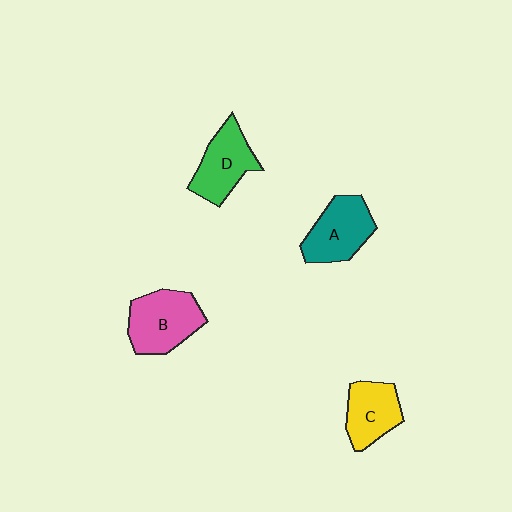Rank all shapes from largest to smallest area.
From largest to smallest: B (pink), A (teal), D (green), C (yellow).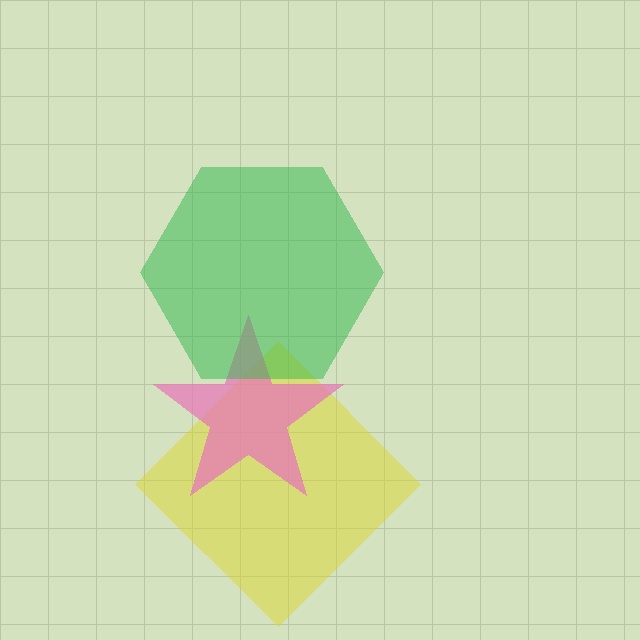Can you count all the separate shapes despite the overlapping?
Yes, there are 3 separate shapes.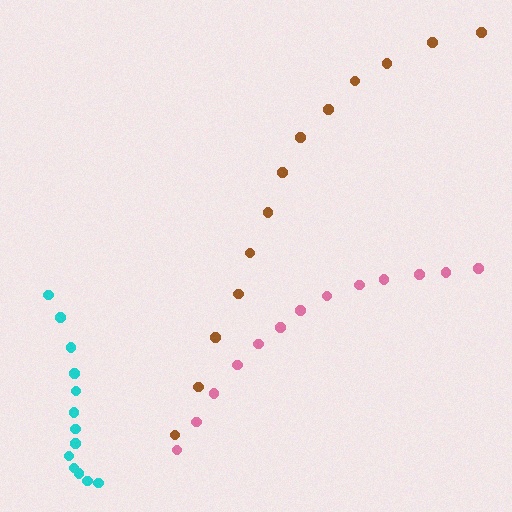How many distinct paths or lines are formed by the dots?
There are 3 distinct paths.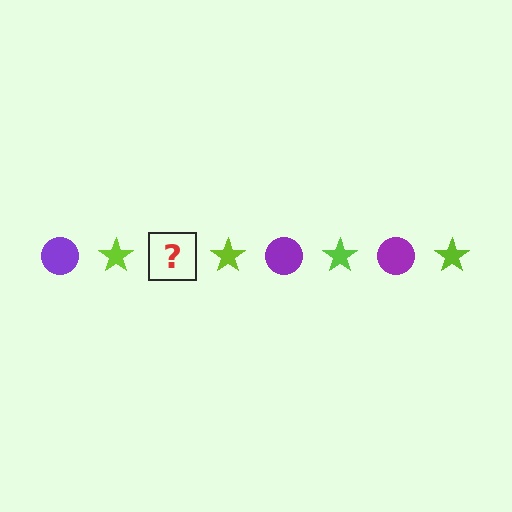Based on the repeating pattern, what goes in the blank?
The blank should be a purple circle.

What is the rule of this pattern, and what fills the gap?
The rule is that the pattern alternates between purple circle and lime star. The gap should be filled with a purple circle.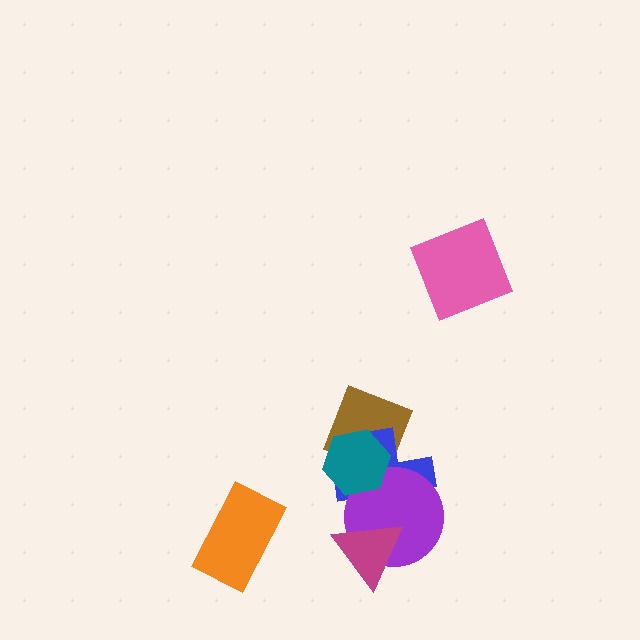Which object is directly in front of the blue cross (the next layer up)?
The purple circle is directly in front of the blue cross.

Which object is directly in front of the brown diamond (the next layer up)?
The blue cross is directly in front of the brown diamond.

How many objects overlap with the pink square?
0 objects overlap with the pink square.